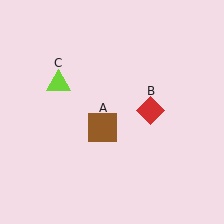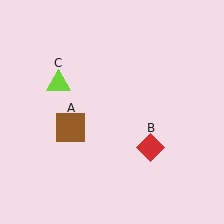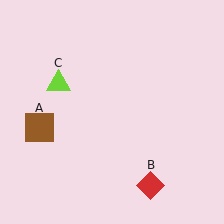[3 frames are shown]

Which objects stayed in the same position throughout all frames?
Lime triangle (object C) remained stationary.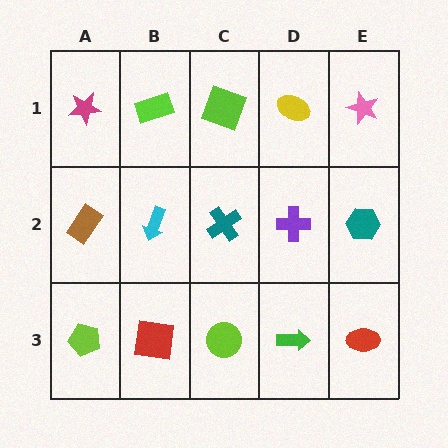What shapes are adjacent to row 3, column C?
A teal cross (row 2, column C), a red square (row 3, column B), a green arrow (row 3, column D).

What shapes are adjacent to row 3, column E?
A teal hexagon (row 2, column E), a green arrow (row 3, column D).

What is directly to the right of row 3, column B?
A lime circle.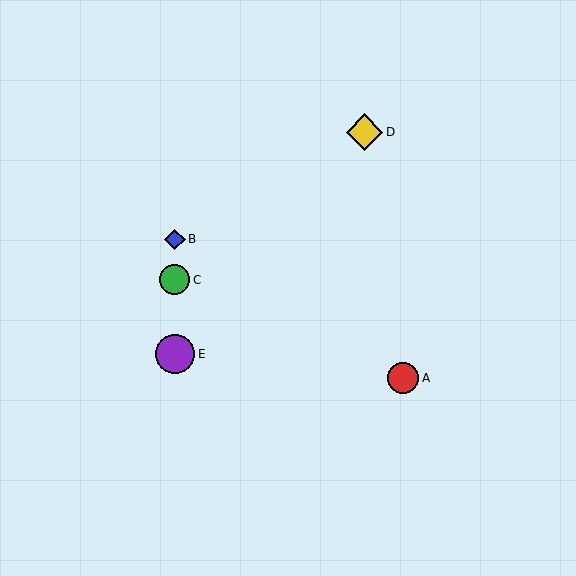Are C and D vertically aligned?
No, C is at x≈175 and D is at x≈365.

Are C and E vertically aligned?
Yes, both are at x≈175.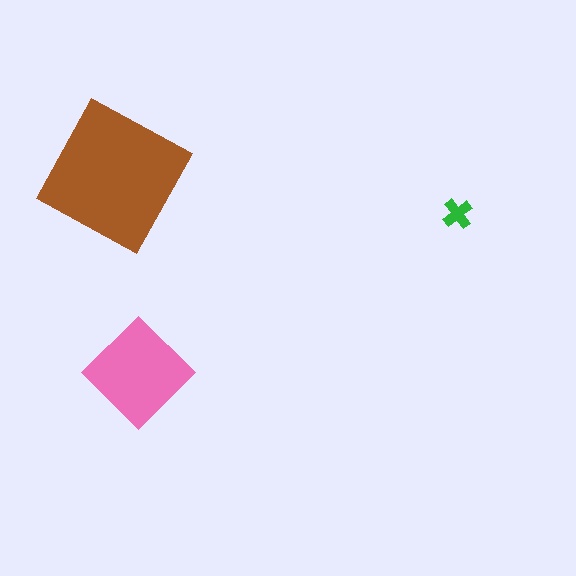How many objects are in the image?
There are 3 objects in the image.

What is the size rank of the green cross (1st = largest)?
3rd.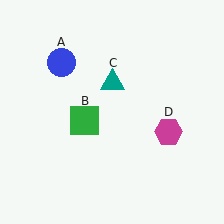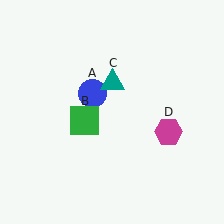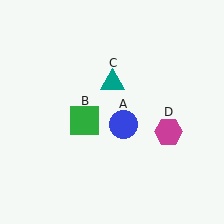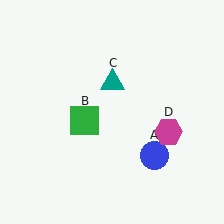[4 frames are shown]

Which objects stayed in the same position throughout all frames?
Green square (object B) and teal triangle (object C) and magenta hexagon (object D) remained stationary.